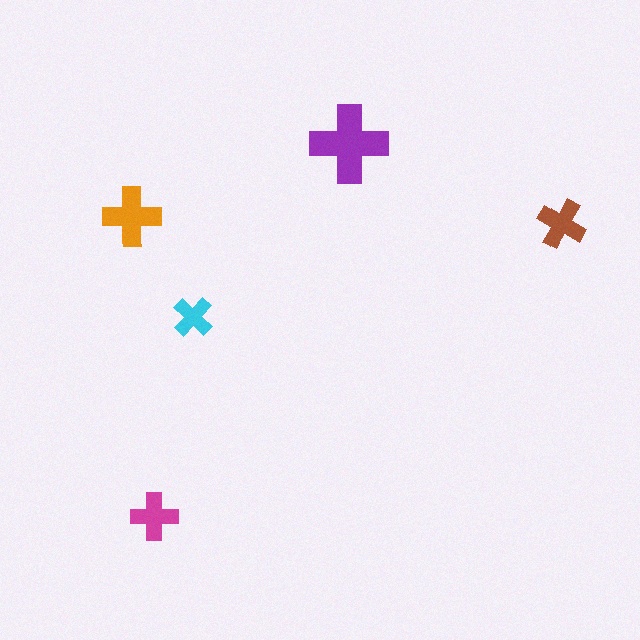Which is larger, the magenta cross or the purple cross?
The purple one.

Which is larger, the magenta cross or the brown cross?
The brown one.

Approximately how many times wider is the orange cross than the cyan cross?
About 1.5 times wider.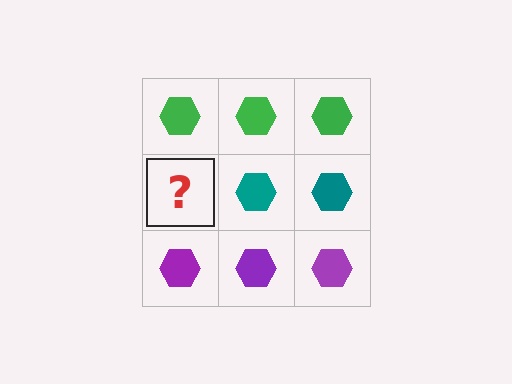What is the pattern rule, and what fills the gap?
The rule is that each row has a consistent color. The gap should be filled with a teal hexagon.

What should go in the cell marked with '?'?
The missing cell should contain a teal hexagon.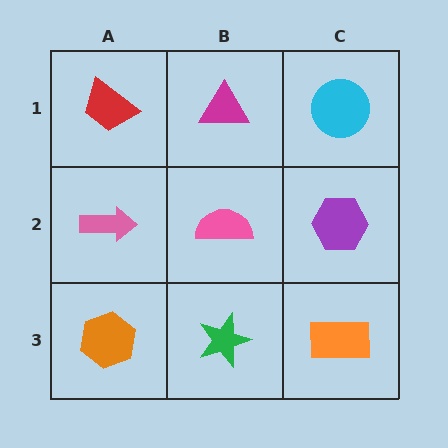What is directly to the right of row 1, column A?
A magenta triangle.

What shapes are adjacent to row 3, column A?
A pink arrow (row 2, column A), a green star (row 3, column B).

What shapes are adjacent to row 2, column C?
A cyan circle (row 1, column C), an orange rectangle (row 3, column C), a pink semicircle (row 2, column B).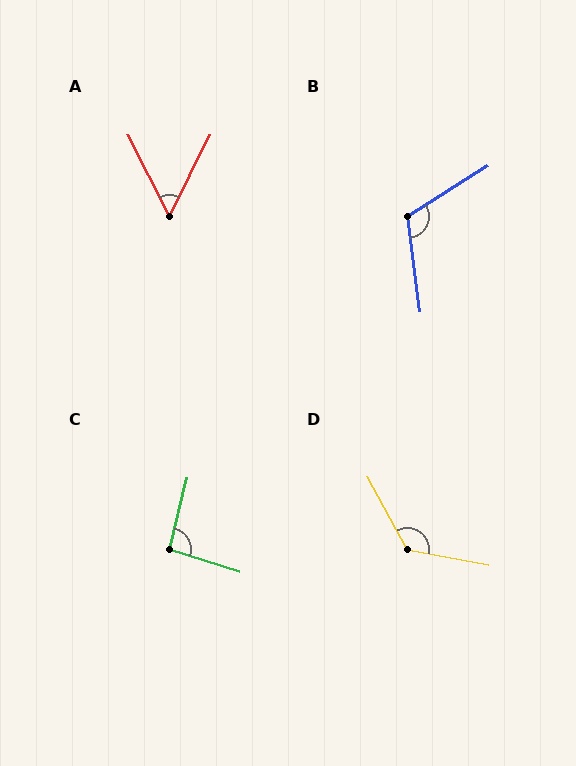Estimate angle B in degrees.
Approximately 115 degrees.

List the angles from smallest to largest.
A (53°), C (93°), B (115°), D (129°).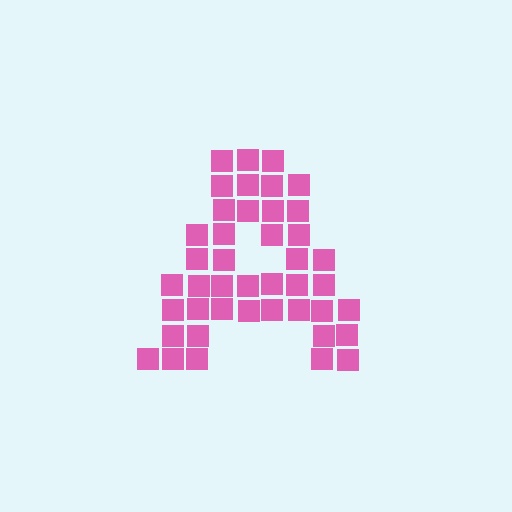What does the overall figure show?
The overall figure shows the letter A.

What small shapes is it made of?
It is made of small squares.